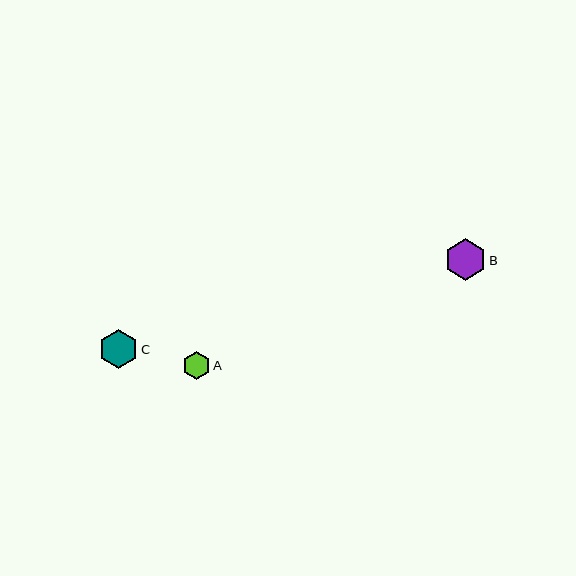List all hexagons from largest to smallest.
From largest to smallest: B, C, A.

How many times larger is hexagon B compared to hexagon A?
Hexagon B is approximately 1.5 times the size of hexagon A.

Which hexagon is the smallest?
Hexagon A is the smallest with a size of approximately 28 pixels.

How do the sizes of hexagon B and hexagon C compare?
Hexagon B and hexagon C are approximately the same size.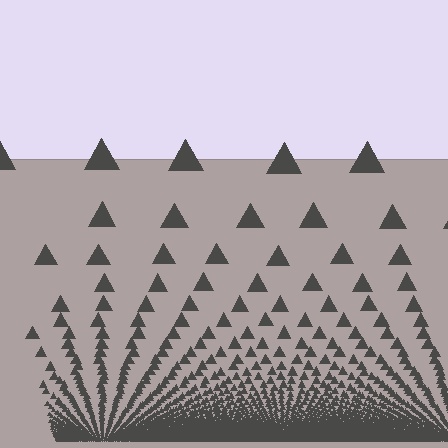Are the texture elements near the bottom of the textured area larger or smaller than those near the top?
Smaller. The gradient is inverted — elements near the bottom are smaller and denser.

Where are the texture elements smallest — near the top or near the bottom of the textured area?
Near the bottom.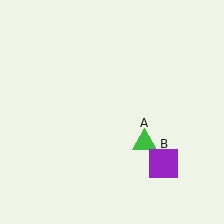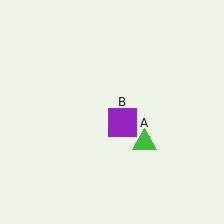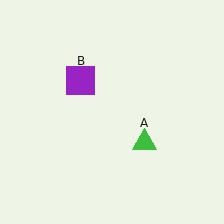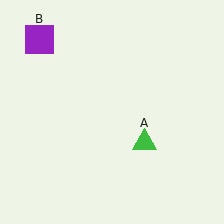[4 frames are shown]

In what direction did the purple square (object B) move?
The purple square (object B) moved up and to the left.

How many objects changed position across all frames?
1 object changed position: purple square (object B).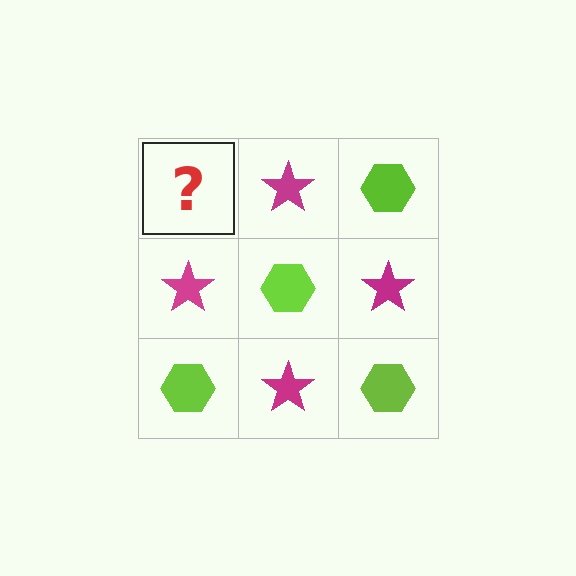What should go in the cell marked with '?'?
The missing cell should contain a lime hexagon.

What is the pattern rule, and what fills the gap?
The rule is that it alternates lime hexagon and magenta star in a checkerboard pattern. The gap should be filled with a lime hexagon.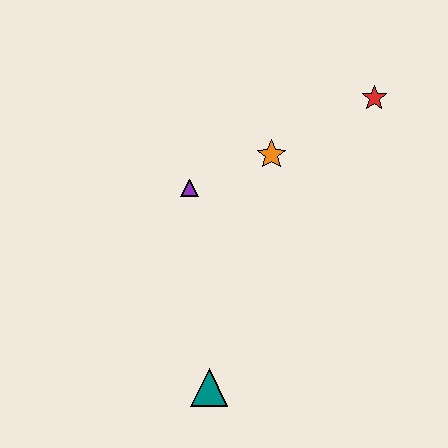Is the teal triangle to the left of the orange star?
Yes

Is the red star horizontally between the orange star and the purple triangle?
No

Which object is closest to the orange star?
The purple triangle is closest to the orange star.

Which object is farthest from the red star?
The teal triangle is farthest from the red star.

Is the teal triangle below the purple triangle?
Yes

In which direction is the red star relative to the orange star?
The red star is to the right of the orange star.